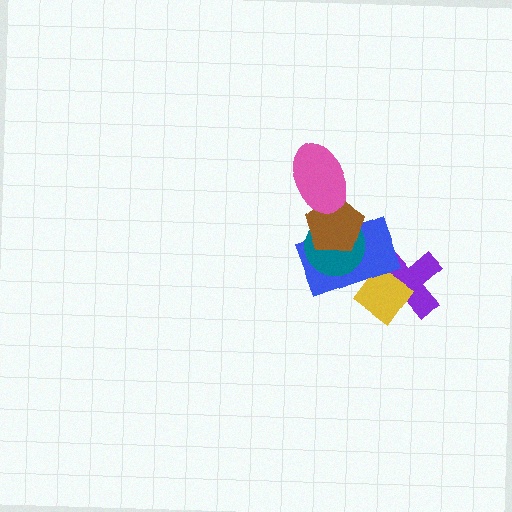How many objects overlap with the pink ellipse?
1 object overlaps with the pink ellipse.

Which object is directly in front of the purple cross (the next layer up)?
The yellow diamond is directly in front of the purple cross.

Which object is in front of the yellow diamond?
The blue rectangle is in front of the yellow diamond.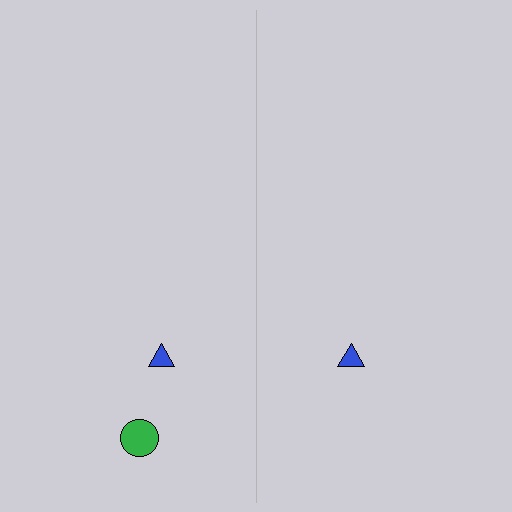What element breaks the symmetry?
A green circle is missing from the right side.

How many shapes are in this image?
There are 3 shapes in this image.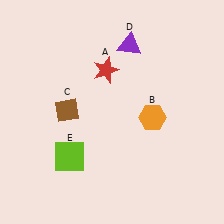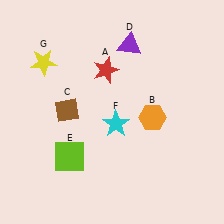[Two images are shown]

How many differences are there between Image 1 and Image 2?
There are 2 differences between the two images.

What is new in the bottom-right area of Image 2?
A cyan star (F) was added in the bottom-right area of Image 2.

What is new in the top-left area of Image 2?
A yellow star (G) was added in the top-left area of Image 2.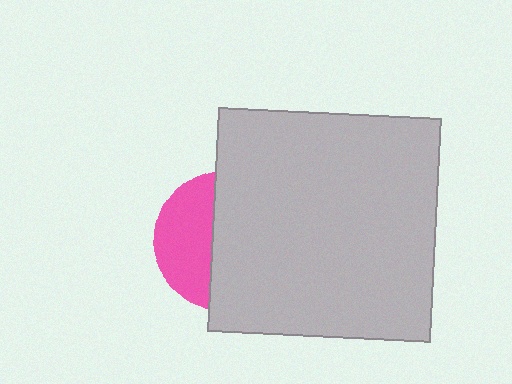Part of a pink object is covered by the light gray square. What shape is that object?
It is a circle.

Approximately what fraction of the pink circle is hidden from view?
Roughly 61% of the pink circle is hidden behind the light gray square.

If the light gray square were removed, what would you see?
You would see the complete pink circle.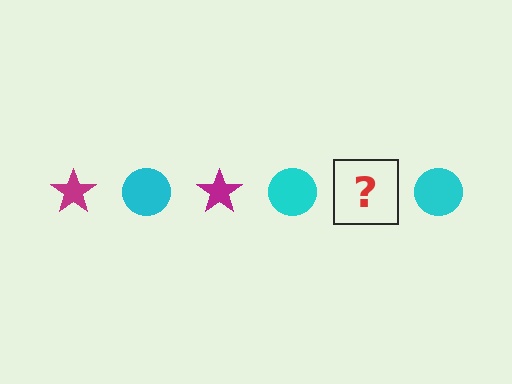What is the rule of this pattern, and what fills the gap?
The rule is that the pattern alternates between magenta star and cyan circle. The gap should be filled with a magenta star.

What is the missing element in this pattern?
The missing element is a magenta star.